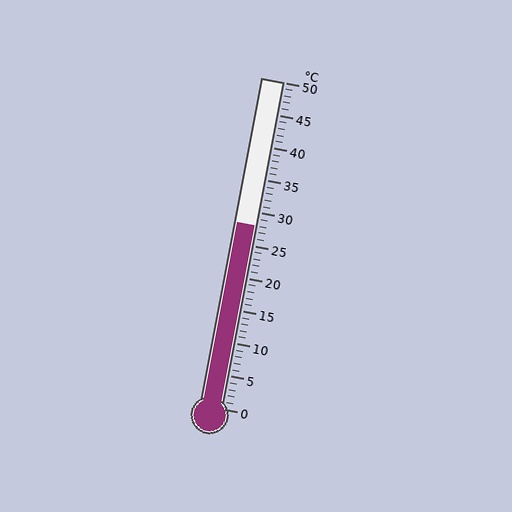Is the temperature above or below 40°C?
The temperature is below 40°C.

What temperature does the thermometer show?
The thermometer shows approximately 28°C.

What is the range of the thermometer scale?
The thermometer scale ranges from 0°C to 50°C.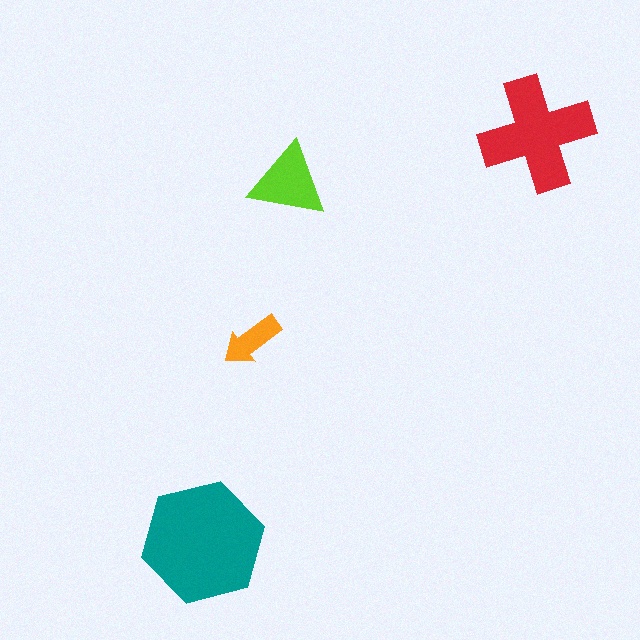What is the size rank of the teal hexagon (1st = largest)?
1st.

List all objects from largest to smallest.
The teal hexagon, the red cross, the lime triangle, the orange arrow.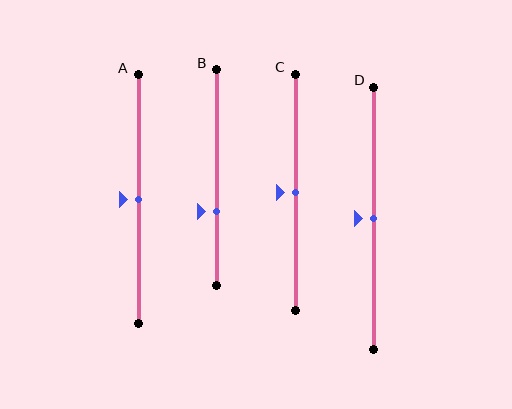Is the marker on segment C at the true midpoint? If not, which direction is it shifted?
Yes, the marker on segment C is at the true midpoint.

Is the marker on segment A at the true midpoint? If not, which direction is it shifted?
Yes, the marker on segment A is at the true midpoint.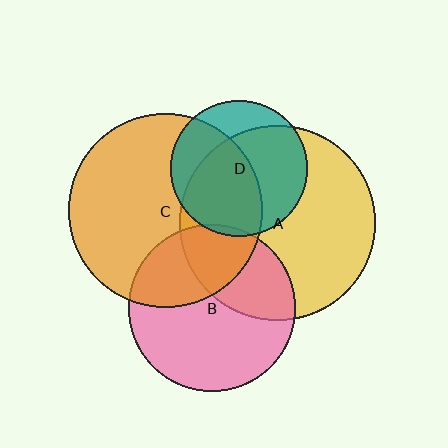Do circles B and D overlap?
Yes.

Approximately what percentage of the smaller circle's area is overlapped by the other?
Approximately 5%.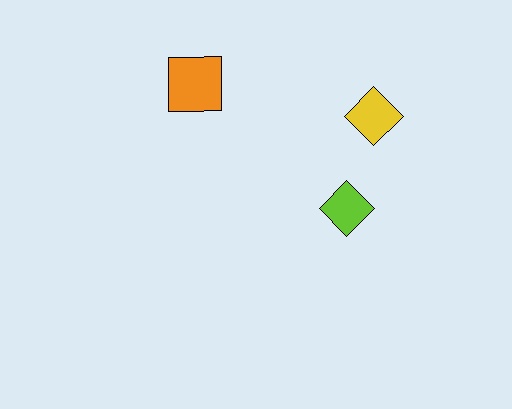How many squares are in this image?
There is 1 square.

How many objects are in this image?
There are 3 objects.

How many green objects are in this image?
There are no green objects.